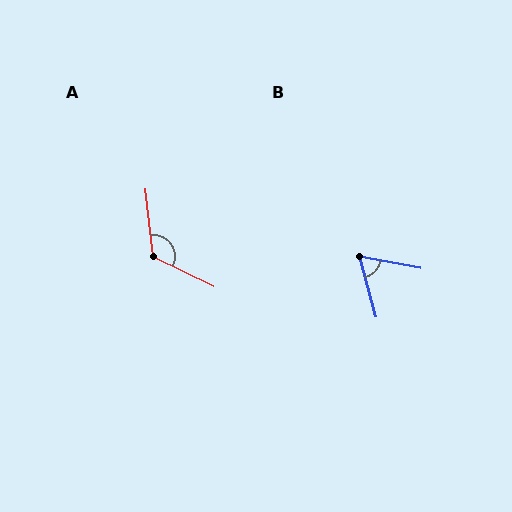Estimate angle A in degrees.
Approximately 122 degrees.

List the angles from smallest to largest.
B (64°), A (122°).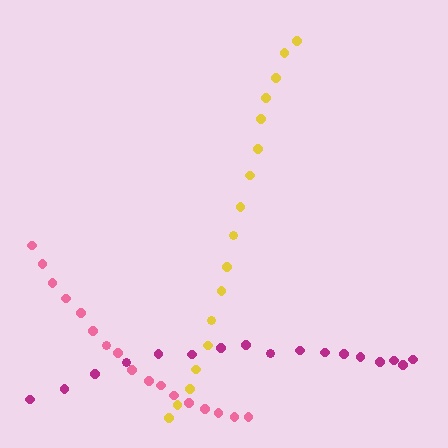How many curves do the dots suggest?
There are 3 distinct paths.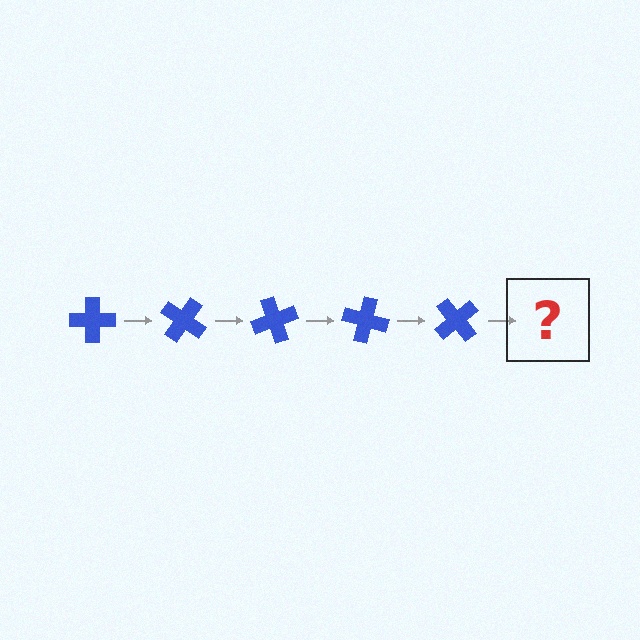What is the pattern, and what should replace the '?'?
The pattern is that the cross rotates 35 degrees each step. The '?' should be a blue cross rotated 175 degrees.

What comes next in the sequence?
The next element should be a blue cross rotated 175 degrees.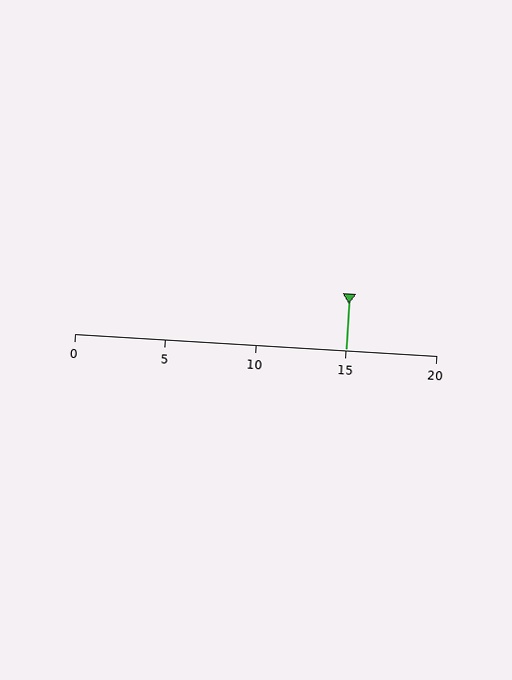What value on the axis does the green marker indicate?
The marker indicates approximately 15.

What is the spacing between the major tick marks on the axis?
The major ticks are spaced 5 apart.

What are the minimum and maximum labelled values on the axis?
The axis runs from 0 to 20.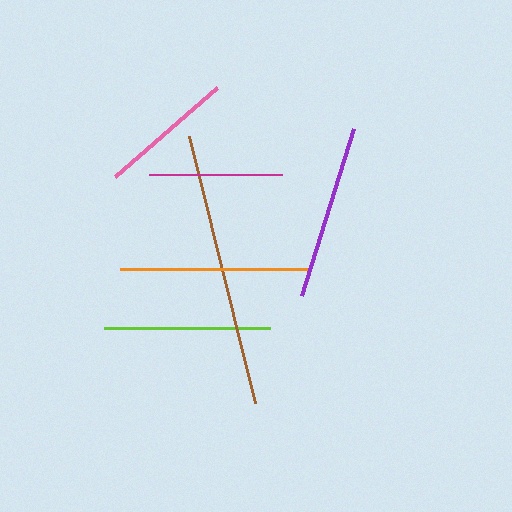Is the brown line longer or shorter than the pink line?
The brown line is longer than the pink line.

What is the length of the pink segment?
The pink segment is approximately 135 pixels long.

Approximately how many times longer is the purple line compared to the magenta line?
The purple line is approximately 1.3 times the length of the magenta line.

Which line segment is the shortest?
The magenta line is the shortest at approximately 133 pixels.